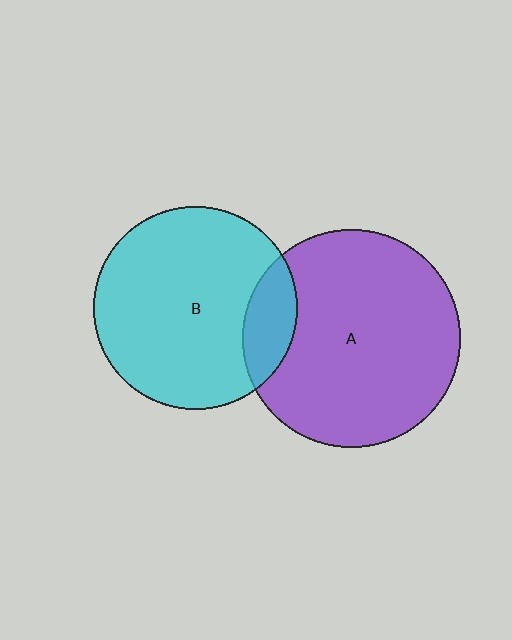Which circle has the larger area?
Circle A (purple).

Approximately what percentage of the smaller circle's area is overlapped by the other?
Approximately 15%.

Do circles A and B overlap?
Yes.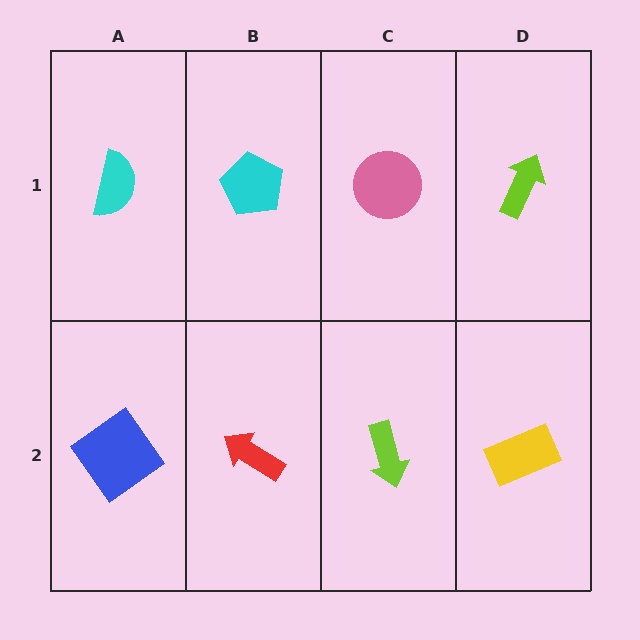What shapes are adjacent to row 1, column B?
A red arrow (row 2, column B), a cyan semicircle (row 1, column A), a pink circle (row 1, column C).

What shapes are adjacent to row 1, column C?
A lime arrow (row 2, column C), a cyan pentagon (row 1, column B), a lime arrow (row 1, column D).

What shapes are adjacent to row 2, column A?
A cyan semicircle (row 1, column A), a red arrow (row 2, column B).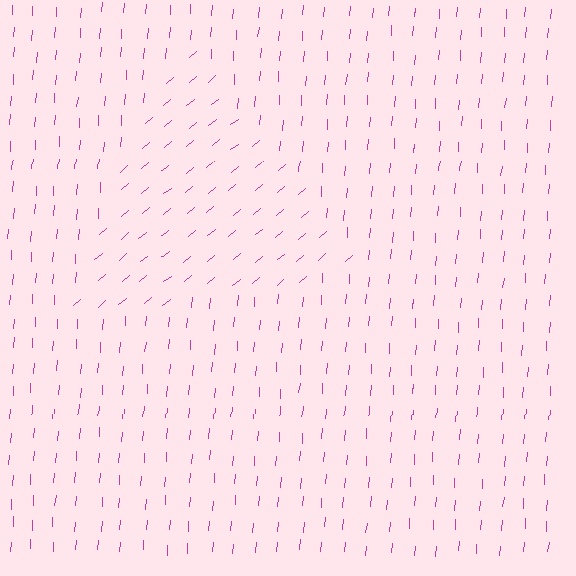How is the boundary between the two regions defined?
The boundary is defined purely by a change in line orientation (approximately 45 degrees difference). All lines are the same color and thickness.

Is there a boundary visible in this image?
Yes, there is a texture boundary formed by a change in line orientation.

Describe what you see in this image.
The image is filled with small magenta line segments. A triangle region in the image has lines oriented differently from the surrounding lines, creating a visible texture boundary.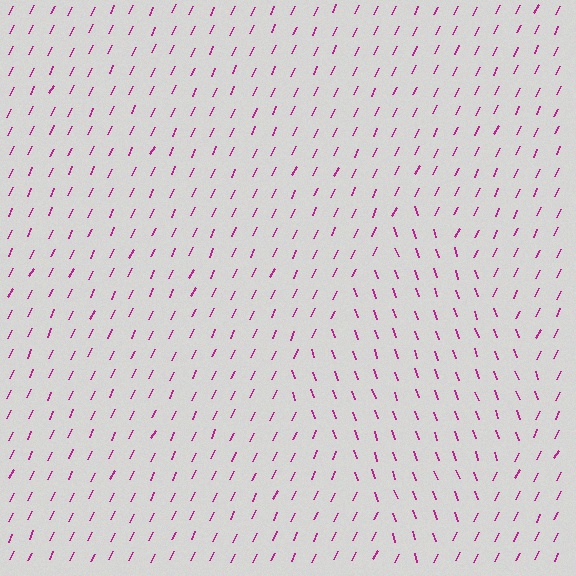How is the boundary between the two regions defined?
The boundary is defined purely by a change in line orientation (approximately 45 degrees difference). All lines are the same color and thickness.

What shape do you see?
I see a diamond.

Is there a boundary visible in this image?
Yes, there is a texture boundary formed by a change in line orientation.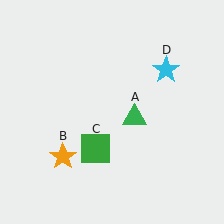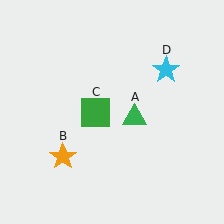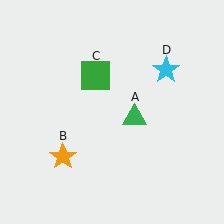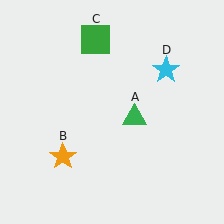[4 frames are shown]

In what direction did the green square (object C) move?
The green square (object C) moved up.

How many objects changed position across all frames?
1 object changed position: green square (object C).